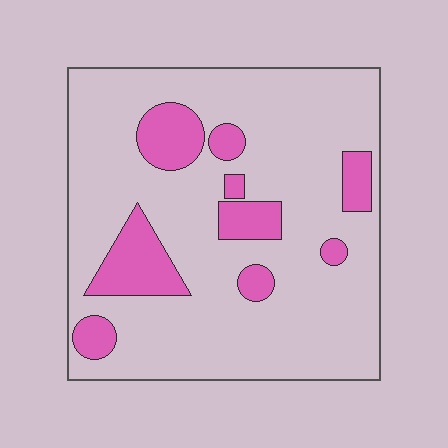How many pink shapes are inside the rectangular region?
9.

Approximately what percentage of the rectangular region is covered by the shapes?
Approximately 20%.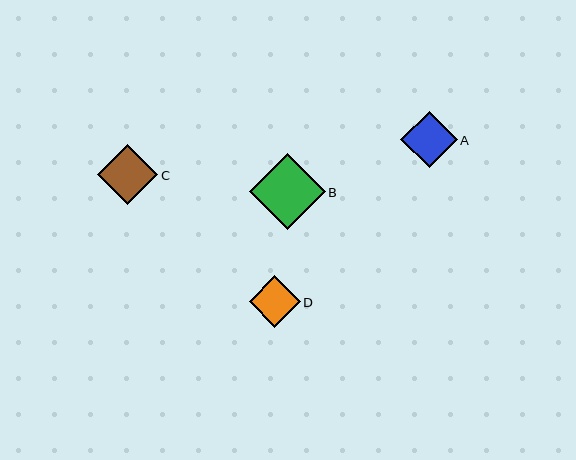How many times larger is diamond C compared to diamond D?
Diamond C is approximately 1.2 times the size of diamond D.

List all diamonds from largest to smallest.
From largest to smallest: B, C, A, D.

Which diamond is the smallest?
Diamond D is the smallest with a size of approximately 51 pixels.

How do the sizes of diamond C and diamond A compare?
Diamond C and diamond A are approximately the same size.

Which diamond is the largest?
Diamond B is the largest with a size of approximately 76 pixels.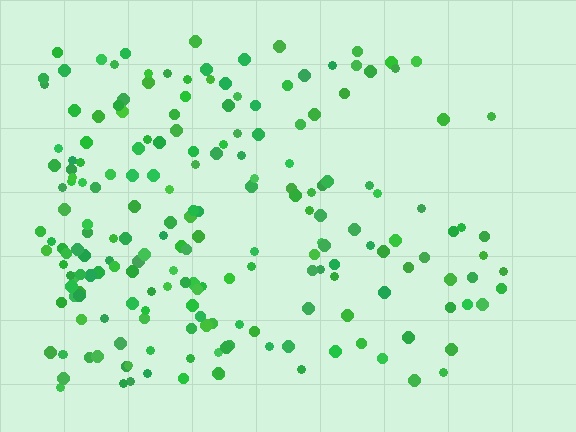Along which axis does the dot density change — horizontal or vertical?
Horizontal.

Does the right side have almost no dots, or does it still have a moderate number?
Still a moderate number, just noticeably fewer than the left.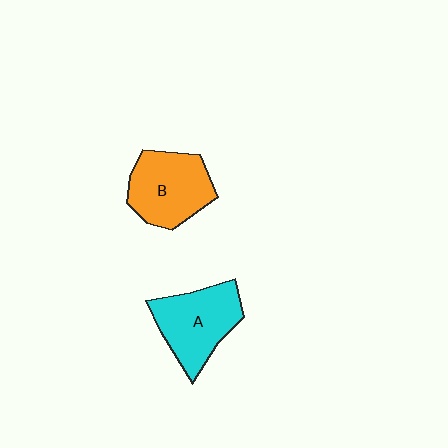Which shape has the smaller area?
Shape A (cyan).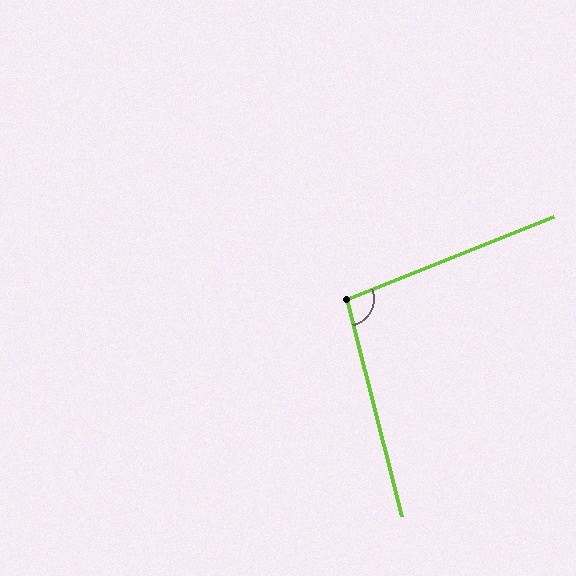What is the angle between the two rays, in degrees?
Approximately 97 degrees.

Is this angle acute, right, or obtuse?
It is obtuse.